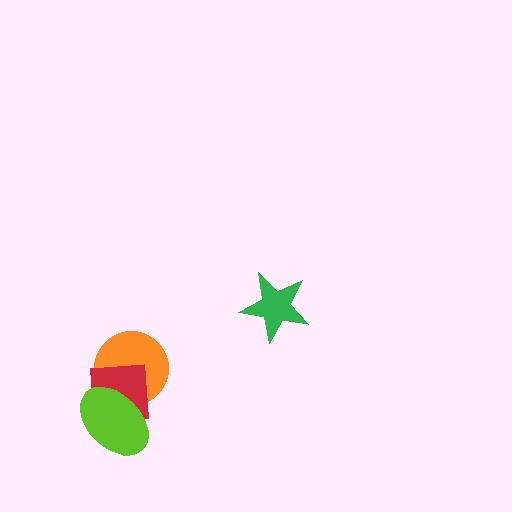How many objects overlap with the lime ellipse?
2 objects overlap with the lime ellipse.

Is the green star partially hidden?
No, no other shape covers it.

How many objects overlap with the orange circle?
2 objects overlap with the orange circle.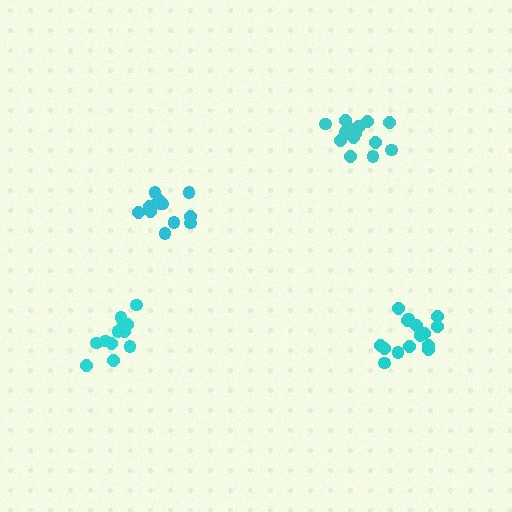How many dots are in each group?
Group 1: 15 dots, Group 2: 15 dots, Group 3: 14 dots, Group 4: 12 dots (56 total).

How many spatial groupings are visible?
There are 4 spatial groupings.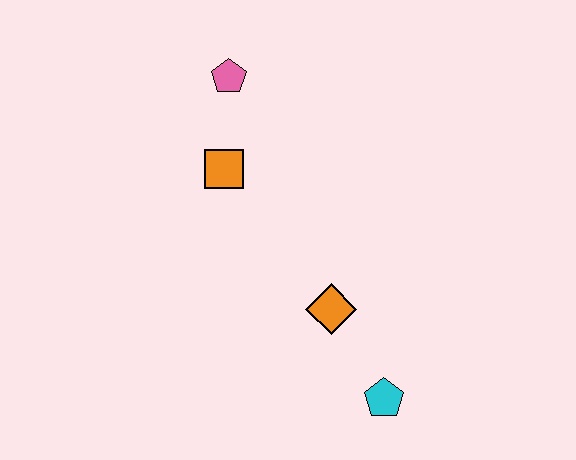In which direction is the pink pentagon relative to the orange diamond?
The pink pentagon is above the orange diamond.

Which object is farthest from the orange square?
The cyan pentagon is farthest from the orange square.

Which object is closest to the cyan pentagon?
The orange diamond is closest to the cyan pentagon.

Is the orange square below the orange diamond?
No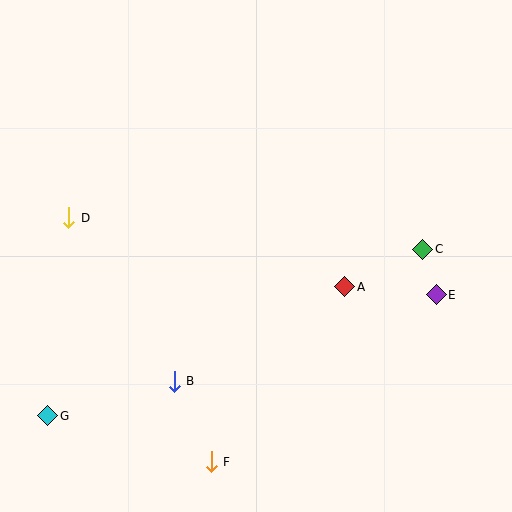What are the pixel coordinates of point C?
Point C is at (423, 249).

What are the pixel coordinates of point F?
Point F is at (211, 462).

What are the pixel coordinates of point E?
Point E is at (436, 295).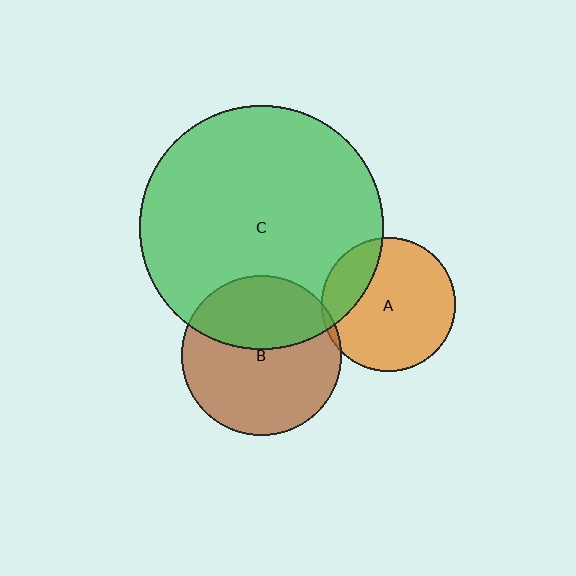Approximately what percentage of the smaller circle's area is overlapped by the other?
Approximately 5%.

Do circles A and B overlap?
Yes.